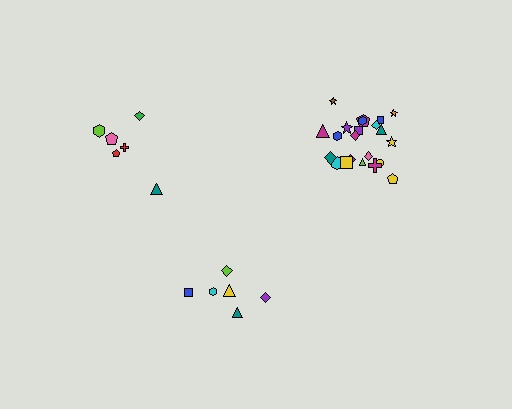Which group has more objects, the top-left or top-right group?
The top-right group.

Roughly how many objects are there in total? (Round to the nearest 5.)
Roughly 35 objects in total.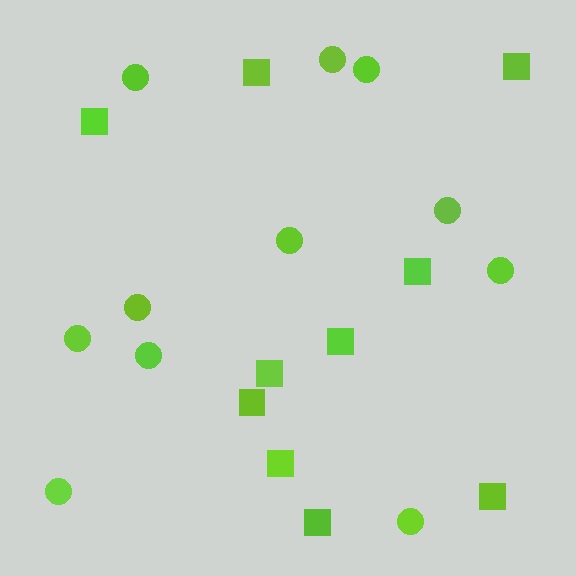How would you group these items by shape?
There are 2 groups: one group of squares (10) and one group of circles (11).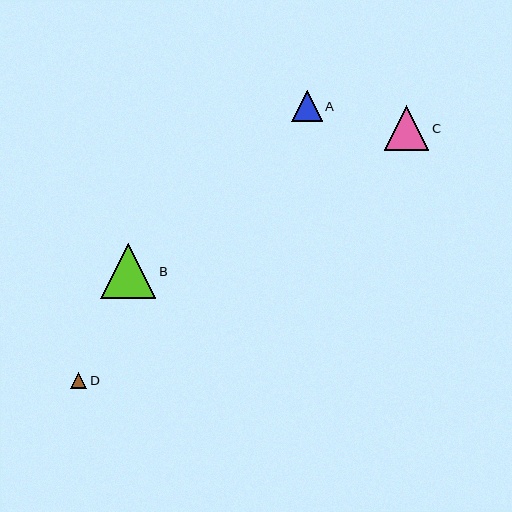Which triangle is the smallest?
Triangle D is the smallest with a size of approximately 17 pixels.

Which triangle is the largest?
Triangle B is the largest with a size of approximately 55 pixels.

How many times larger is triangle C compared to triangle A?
Triangle C is approximately 1.5 times the size of triangle A.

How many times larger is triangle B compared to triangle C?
Triangle B is approximately 1.2 times the size of triangle C.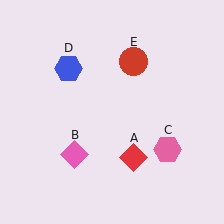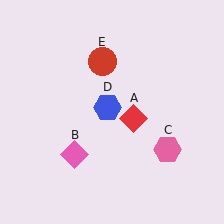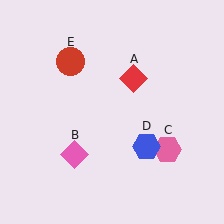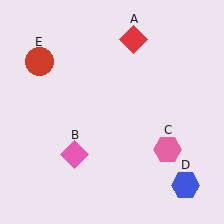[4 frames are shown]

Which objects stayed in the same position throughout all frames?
Pink diamond (object B) and pink hexagon (object C) remained stationary.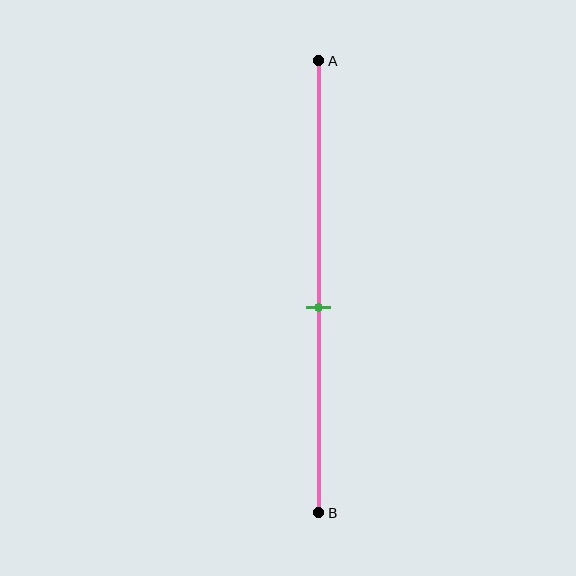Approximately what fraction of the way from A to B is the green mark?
The green mark is approximately 55% of the way from A to B.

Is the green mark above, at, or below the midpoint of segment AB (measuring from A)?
The green mark is below the midpoint of segment AB.